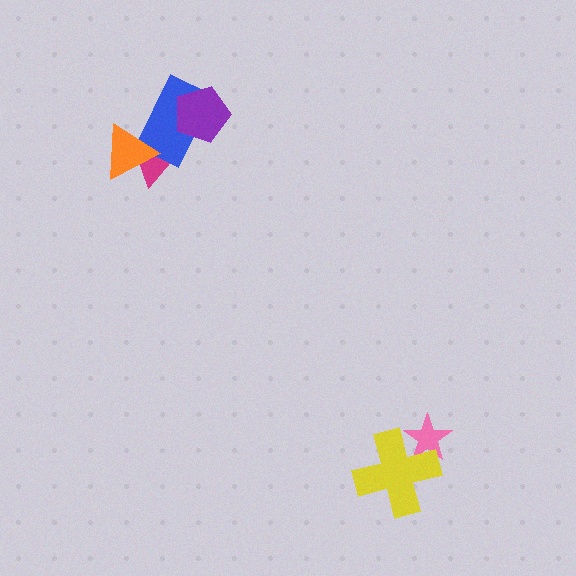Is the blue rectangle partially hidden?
Yes, it is partially covered by another shape.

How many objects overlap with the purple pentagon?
1 object overlaps with the purple pentagon.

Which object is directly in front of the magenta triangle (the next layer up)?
The blue rectangle is directly in front of the magenta triangle.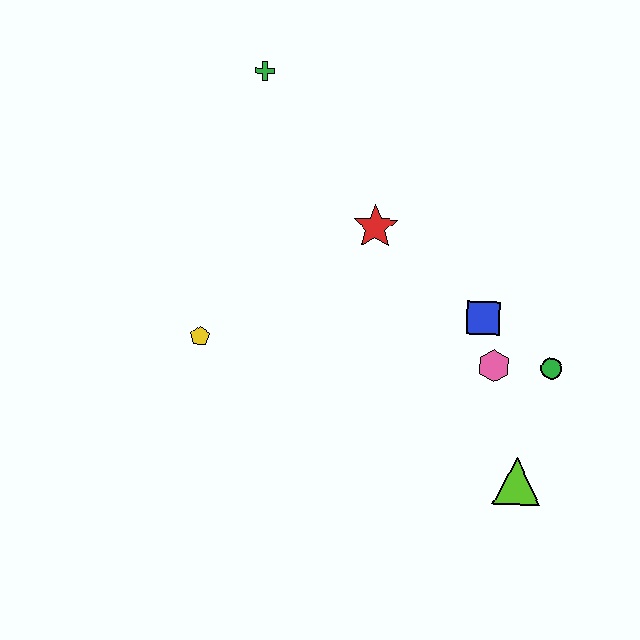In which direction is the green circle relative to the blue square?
The green circle is to the right of the blue square.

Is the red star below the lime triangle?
No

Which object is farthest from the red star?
The lime triangle is farthest from the red star.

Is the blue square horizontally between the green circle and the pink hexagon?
No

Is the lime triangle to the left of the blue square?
No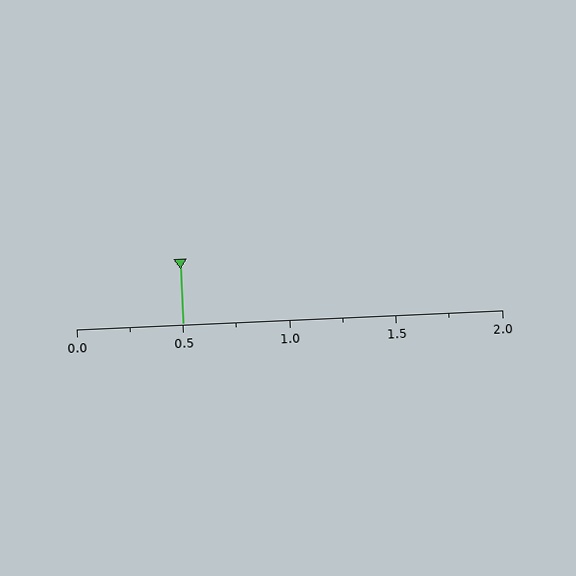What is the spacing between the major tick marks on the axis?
The major ticks are spaced 0.5 apart.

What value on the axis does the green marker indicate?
The marker indicates approximately 0.5.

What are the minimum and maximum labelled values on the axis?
The axis runs from 0.0 to 2.0.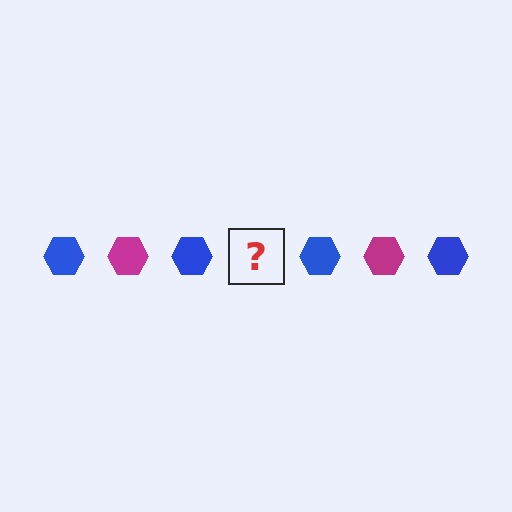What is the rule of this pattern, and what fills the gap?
The rule is that the pattern cycles through blue, magenta hexagons. The gap should be filled with a magenta hexagon.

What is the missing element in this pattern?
The missing element is a magenta hexagon.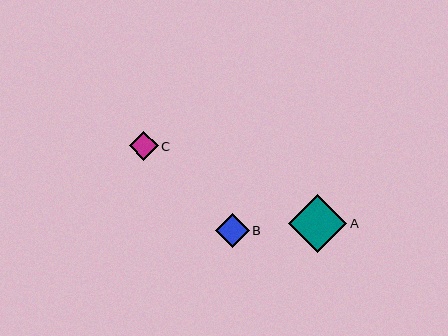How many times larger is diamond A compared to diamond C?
Diamond A is approximately 2.0 times the size of diamond C.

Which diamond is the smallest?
Diamond C is the smallest with a size of approximately 29 pixels.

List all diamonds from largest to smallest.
From largest to smallest: A, B, C.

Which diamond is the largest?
Diamond A is the largest with a size of approximately 59 pixels.